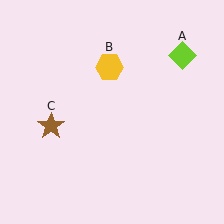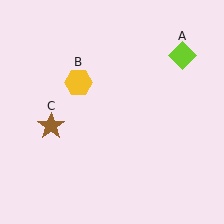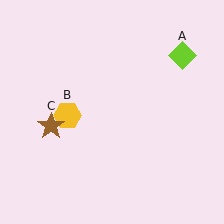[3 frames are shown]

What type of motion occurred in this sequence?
The yellow hexagon (object B) rotated counterclockwise around the center of the scene.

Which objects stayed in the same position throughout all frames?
Lime diamond (object A) and brown star (object C) remained stationary.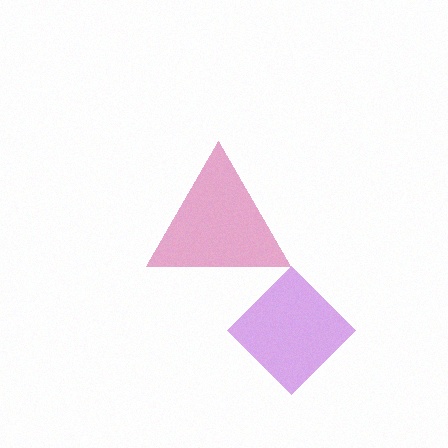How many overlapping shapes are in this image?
There are 2 overlapping shapes in the image.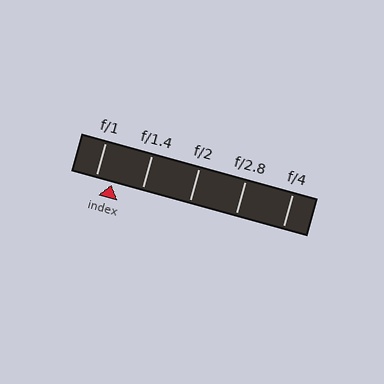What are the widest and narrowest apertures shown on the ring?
The widest aperture shown is f/1 and the narrowest is f/4.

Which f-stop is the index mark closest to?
The index mark is closest to f/1.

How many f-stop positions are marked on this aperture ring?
There are 5 f-stop positions marked.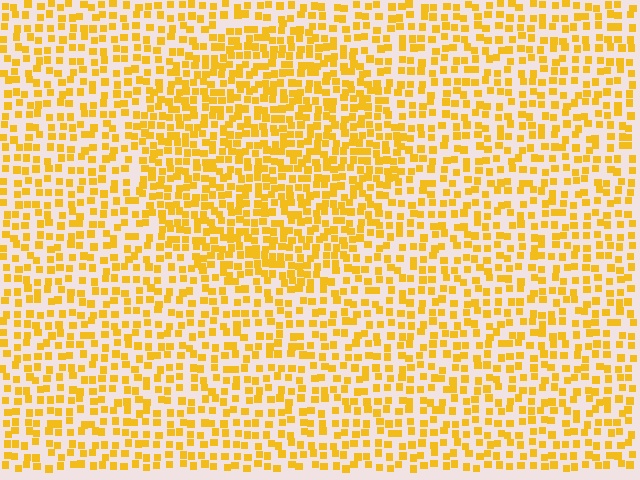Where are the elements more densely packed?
The elements are more densely packed inside the circle boundary.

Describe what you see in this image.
The image contains small yellow elements arranged at two different densities. A circle-shaped region is visible where the elements are more densely packed than the surrounding area.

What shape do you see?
I see a circle.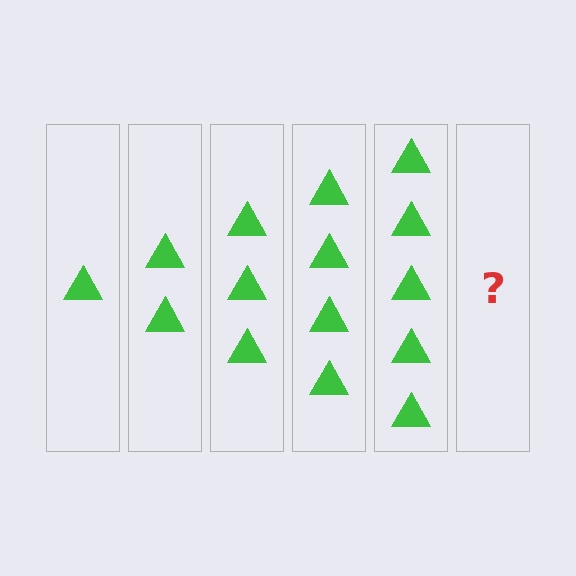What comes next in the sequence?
The next element should be 6 triangles.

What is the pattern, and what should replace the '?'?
The pattern is that each step adds one more triangle. The '?' should be 6 triangles.